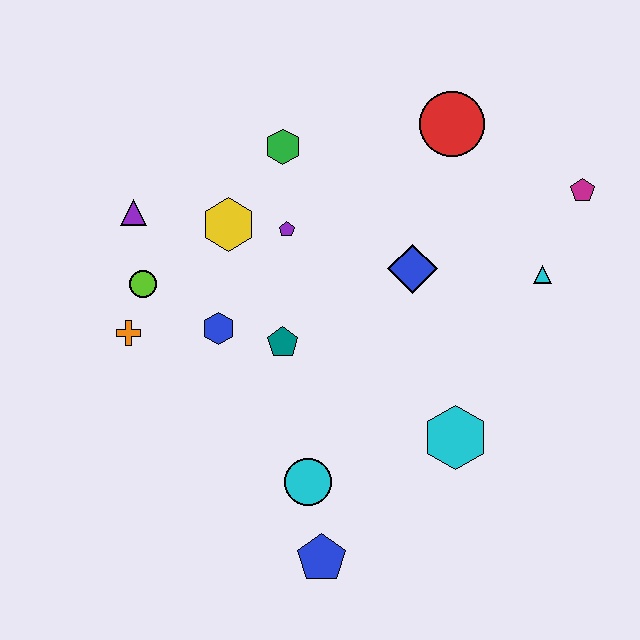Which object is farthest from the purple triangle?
The magenta pentagon is farthest from the purple triangle.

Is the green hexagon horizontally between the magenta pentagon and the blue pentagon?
No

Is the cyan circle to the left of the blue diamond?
Yes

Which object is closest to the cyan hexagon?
The cyan circle is closest to the cyan hexagon.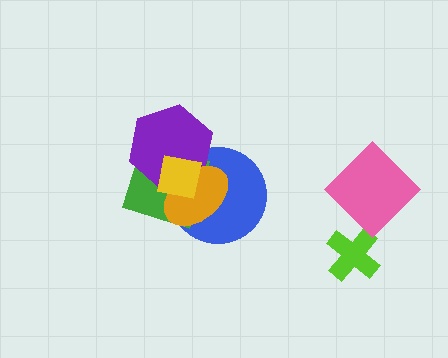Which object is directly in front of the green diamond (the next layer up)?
The purple hexagon is directly in front of the green diamond.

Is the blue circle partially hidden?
Yes, it is partially covered by another shape.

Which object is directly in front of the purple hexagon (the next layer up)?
The orange ellipse is directly in front of the purple hexagon.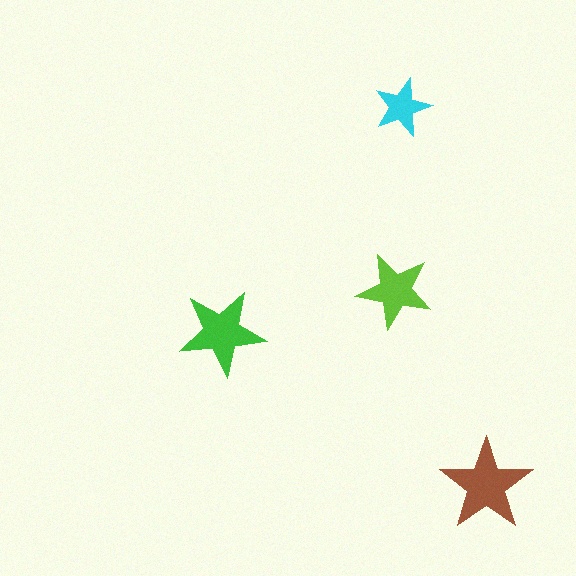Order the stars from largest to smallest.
the brown one, the green one, the lime one, the cyan one.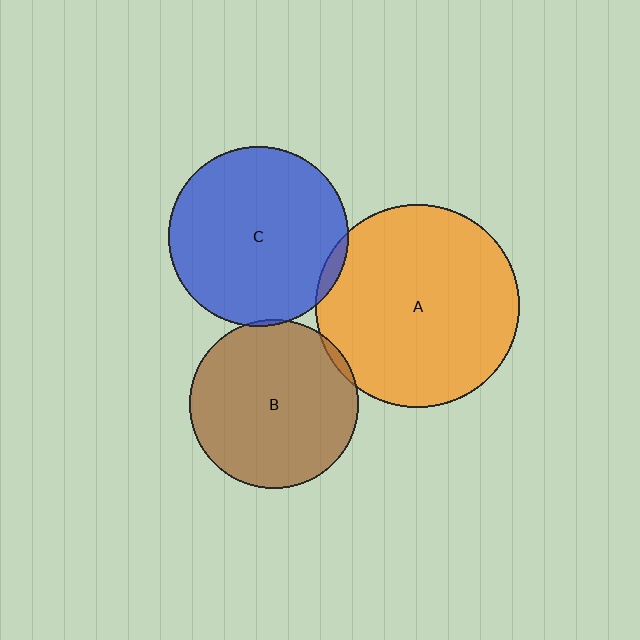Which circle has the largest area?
Circle A (orange).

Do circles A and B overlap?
Yes.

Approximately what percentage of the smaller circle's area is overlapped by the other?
Approximately 5%.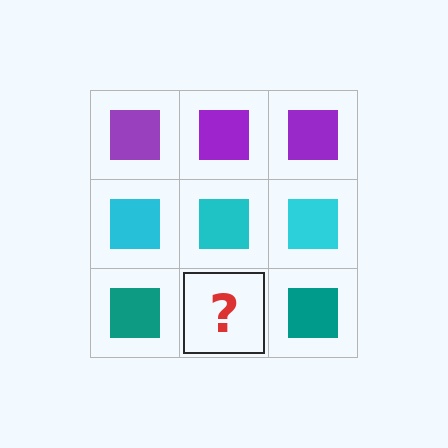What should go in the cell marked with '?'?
The missing cell should contain a teal square.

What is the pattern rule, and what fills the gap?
The rule is that each row has a consistent color. The gap should be filled with a teal square.